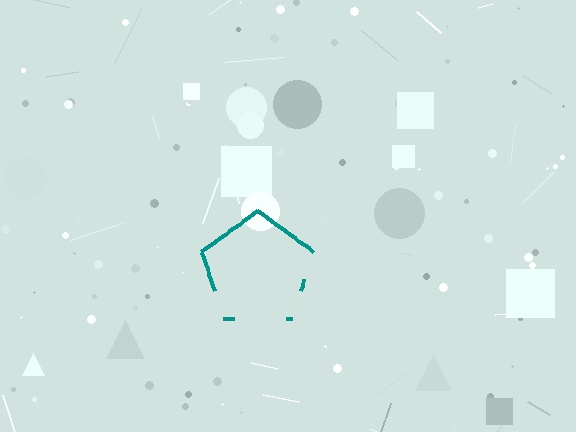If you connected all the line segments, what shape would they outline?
They would outline a pentagon.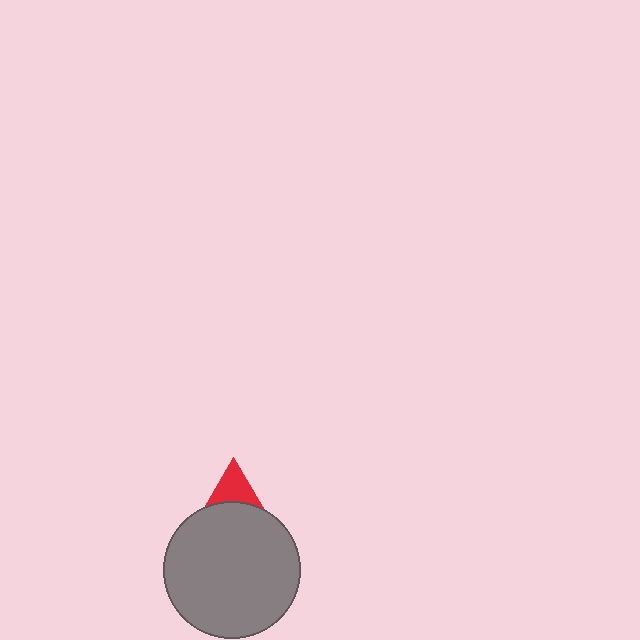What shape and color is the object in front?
The object in front is a gray circle.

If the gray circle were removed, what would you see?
You would see the complete red triangle.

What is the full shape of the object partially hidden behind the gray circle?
The partially hidden object is a red triangle.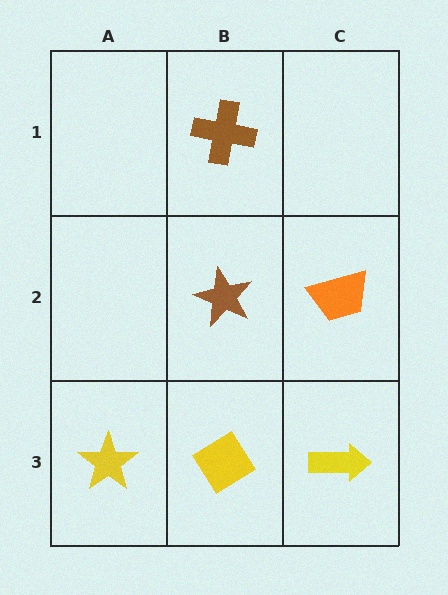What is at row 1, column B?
A brown cross.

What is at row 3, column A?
A yellow star.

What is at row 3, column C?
A yellow arrow.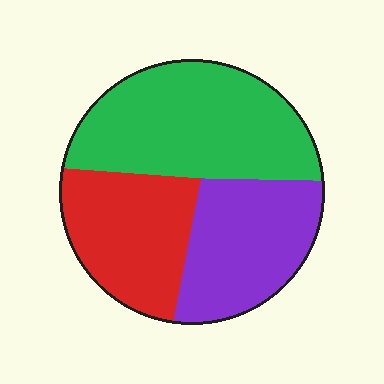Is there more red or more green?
Green.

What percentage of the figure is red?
Red covers about 30% of the figure.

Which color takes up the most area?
Green, at roughly 40%.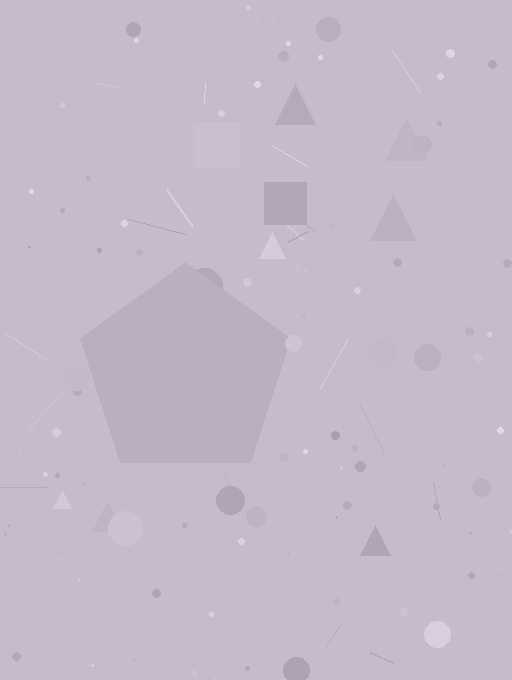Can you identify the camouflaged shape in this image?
The camouflaged shape is a pentagon.